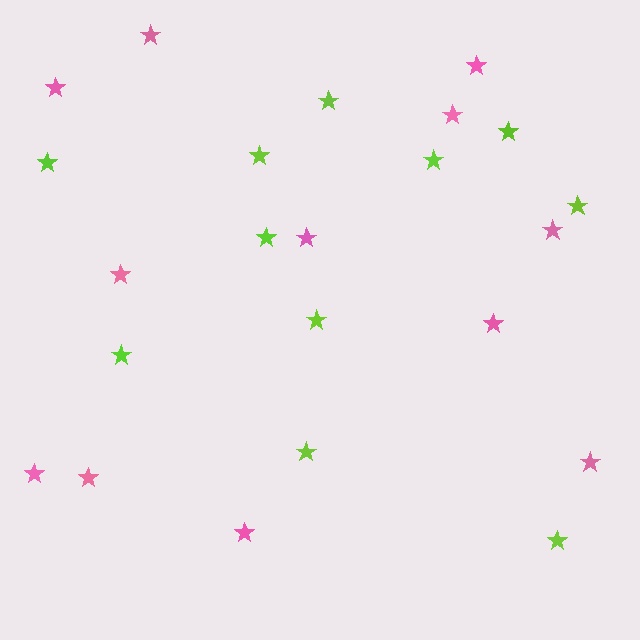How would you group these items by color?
There are 2 groups: one group of lime stars (11) and one group of pink stars (12).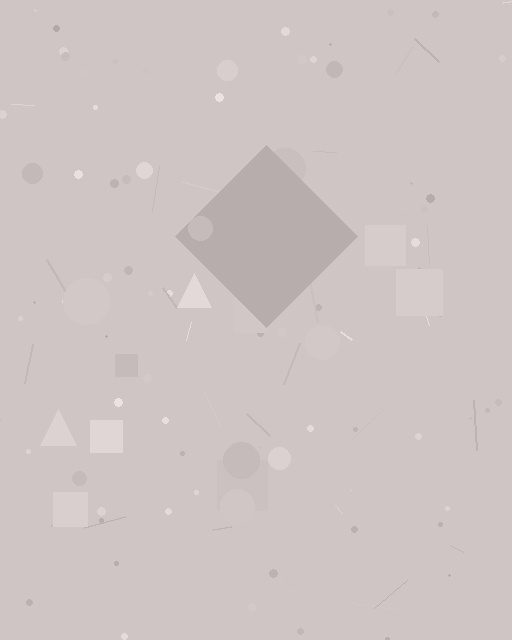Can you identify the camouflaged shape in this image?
The camouflaged shape is a diamond.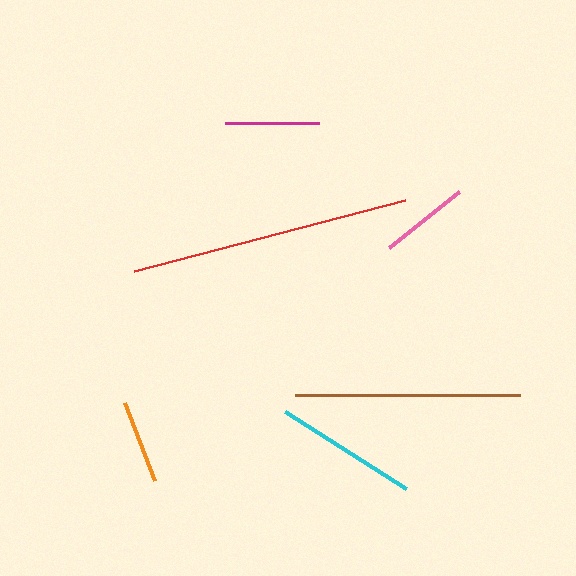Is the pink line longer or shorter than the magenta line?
The magenta line is longer than the pink line.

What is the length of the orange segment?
The orange segment is approximately 83 pixels long.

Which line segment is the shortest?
The orange line is the shortest at approximately 83 pixels.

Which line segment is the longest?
The red line is the longest at approximately 280 pixels.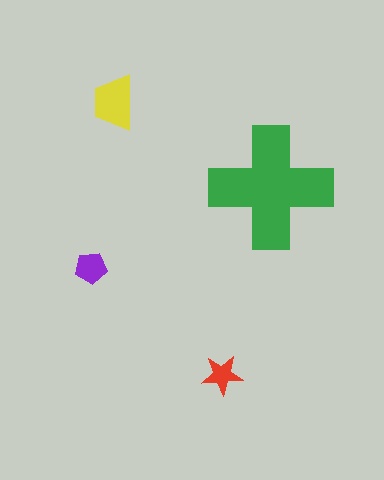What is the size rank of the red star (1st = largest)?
4th.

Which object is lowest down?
The red star is bottommost.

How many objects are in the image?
There are 4 objects in the image.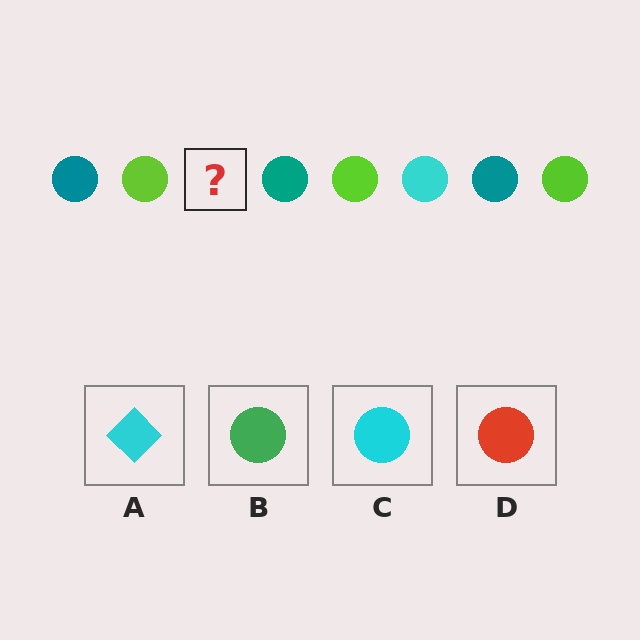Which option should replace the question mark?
Option C.